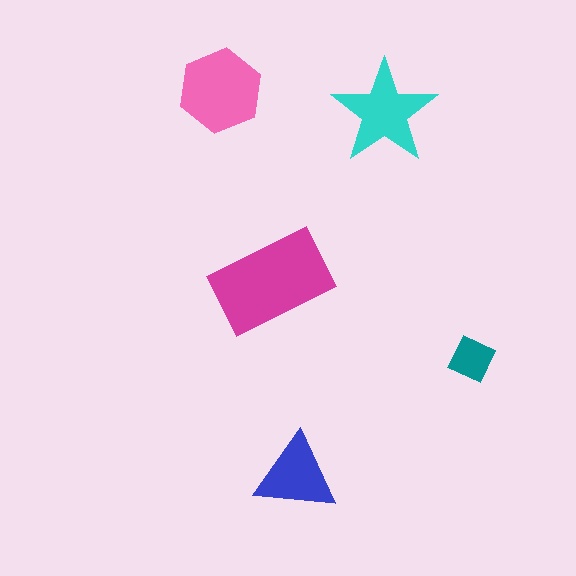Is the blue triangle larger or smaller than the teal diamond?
Larger.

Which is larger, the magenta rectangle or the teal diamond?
The magenta rectangle.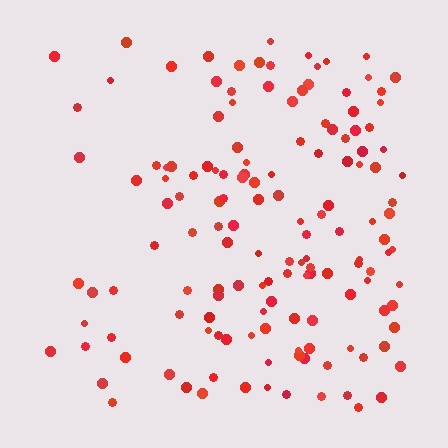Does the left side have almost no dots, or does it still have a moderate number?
Still a moderate number, just noticeably fewer than the right.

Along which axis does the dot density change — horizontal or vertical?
Horizontal.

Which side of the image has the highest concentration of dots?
The right.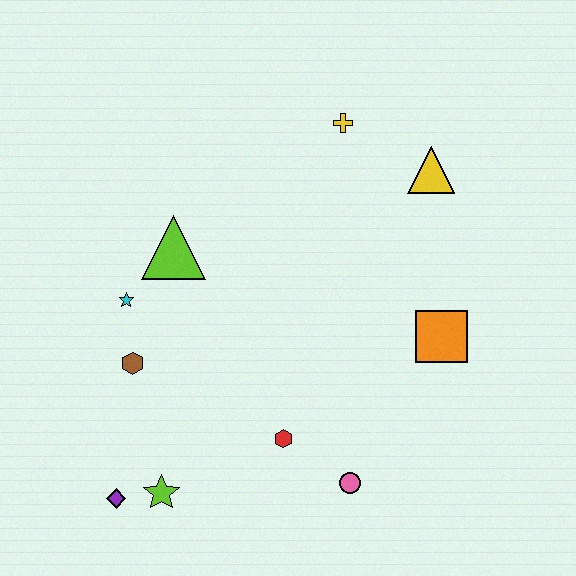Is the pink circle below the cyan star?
Yes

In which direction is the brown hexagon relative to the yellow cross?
The brown hexagon is below the yellow cross.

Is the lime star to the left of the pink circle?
Yes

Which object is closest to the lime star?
The purple diamond is closest to the lime star.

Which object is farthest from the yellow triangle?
The purple diamond is farthest from the yellow triangle.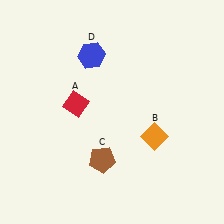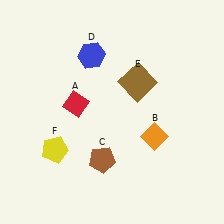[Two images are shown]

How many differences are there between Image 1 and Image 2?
There are 2 differences between the two images.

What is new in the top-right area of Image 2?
A brown square (E) was added in the top-right area of Image 2.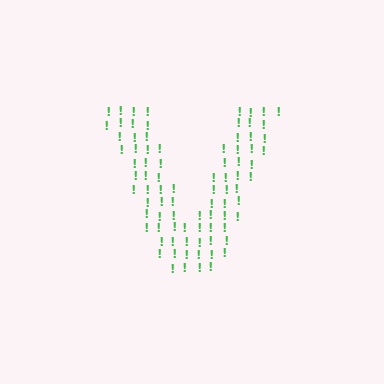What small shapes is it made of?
It is made of small exclamation marks.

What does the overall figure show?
The overall figure shows the letter V.